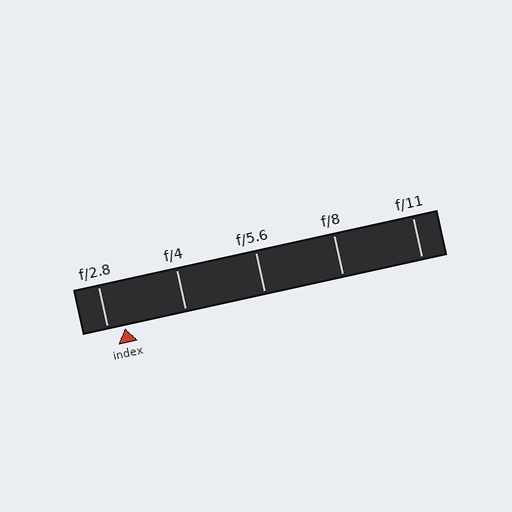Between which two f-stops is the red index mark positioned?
The index mark is between f/2.8 and f/4.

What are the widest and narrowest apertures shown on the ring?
The widest aperture shown is f/2.8 and the narrowest is f/11.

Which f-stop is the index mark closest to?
The index mark is closest to f/2.8.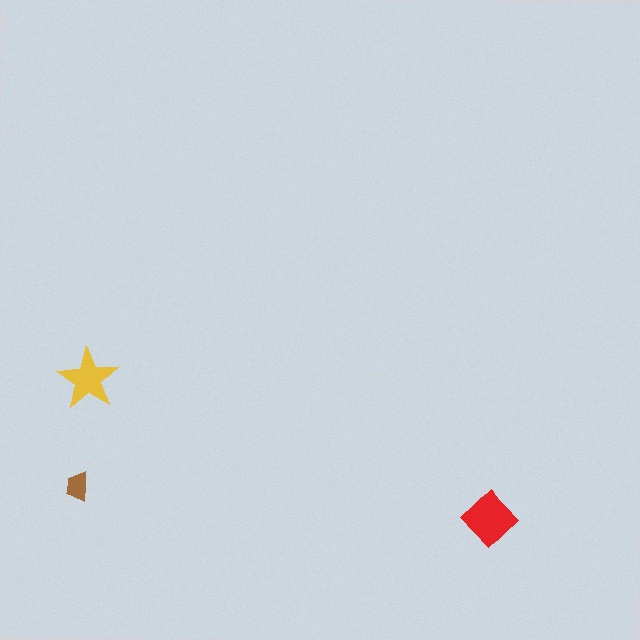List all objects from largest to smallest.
The red diamond, the yellow star, the brown trapezoid.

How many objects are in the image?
There are 3 objects in the image.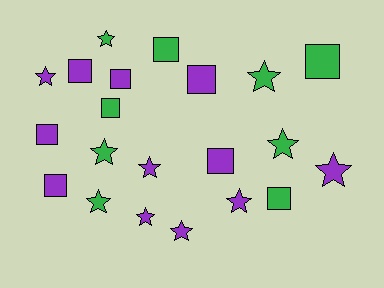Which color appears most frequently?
Purple, with 12 objects.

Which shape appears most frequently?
Star, with 11 objects.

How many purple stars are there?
There are 6 purple stars.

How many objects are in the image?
There are 21 objects.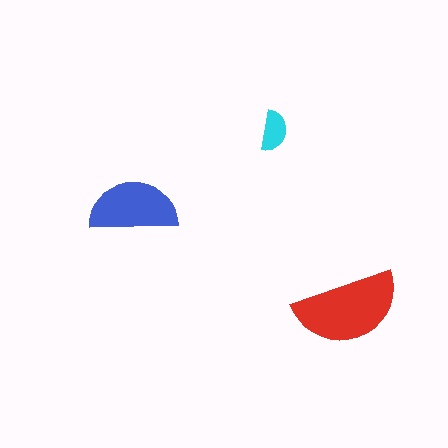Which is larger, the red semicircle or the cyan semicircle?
The red one.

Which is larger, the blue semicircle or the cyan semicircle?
The blue one.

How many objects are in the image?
There are 3 objects in the image.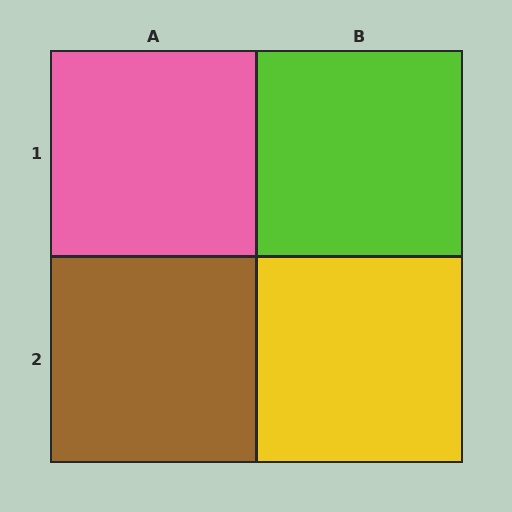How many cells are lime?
1 cell is lime.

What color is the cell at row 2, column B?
Yellow.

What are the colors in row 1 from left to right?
Pink, lime.